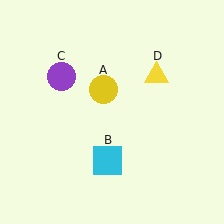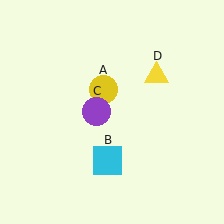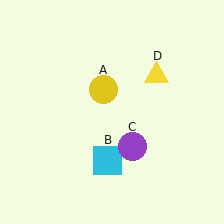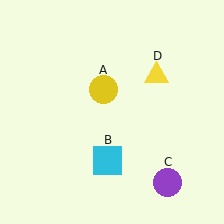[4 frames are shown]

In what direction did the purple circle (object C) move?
The purple circle (object C) moved down and to the right.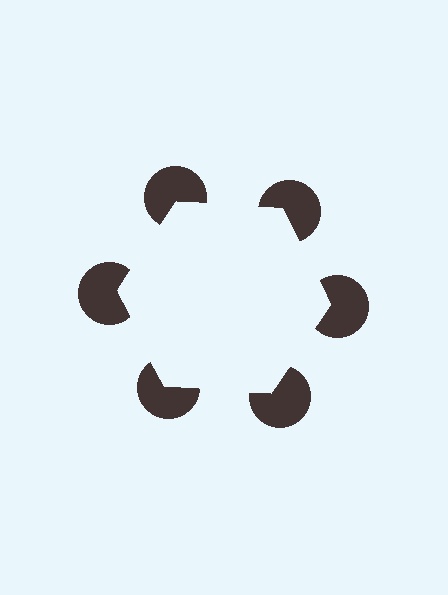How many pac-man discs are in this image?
There are 6 — one at each vertex of the illusory hexagon.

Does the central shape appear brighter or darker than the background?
It typically appears slightly brighter than the background, even though no actual brightness change is drawn.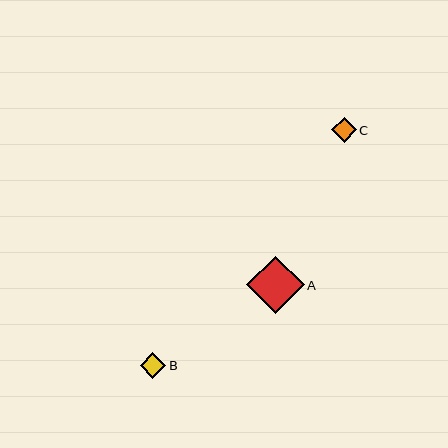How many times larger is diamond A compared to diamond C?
Diamond A is approximately 2.3 times the size of diamond C.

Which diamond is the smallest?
Diamond C is the smallest with a size of approximately 25 pixels.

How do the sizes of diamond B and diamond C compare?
Diamond B and diamond C are approximately the same size.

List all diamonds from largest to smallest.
From largest to smallest: A, B, C.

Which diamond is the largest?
Diamond A is the largest with a size of approximately 58 pixels.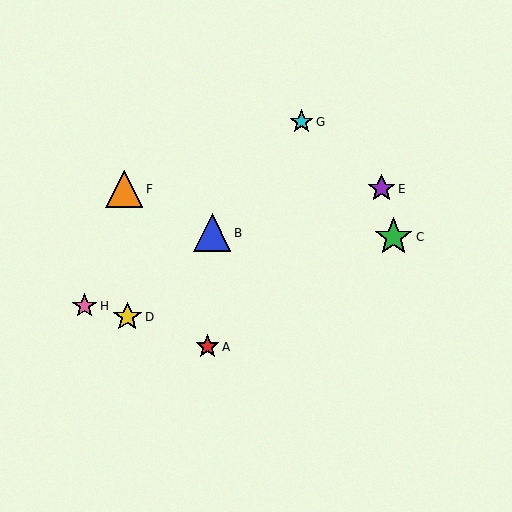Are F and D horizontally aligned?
No, F is at y≈189 and D is at y≈317.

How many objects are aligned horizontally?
2 objects (E, F) are aligned horizontally.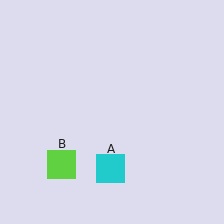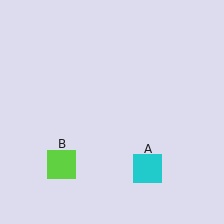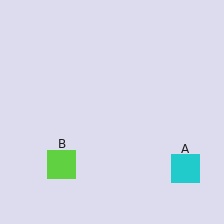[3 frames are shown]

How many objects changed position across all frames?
1 object changed position: cyan square (object A).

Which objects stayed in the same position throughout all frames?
Lime square (object B) remained stationary.